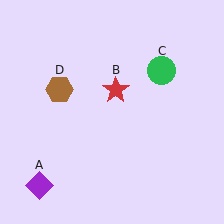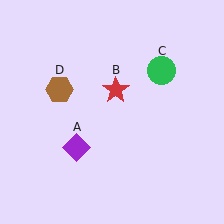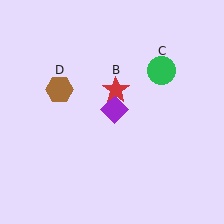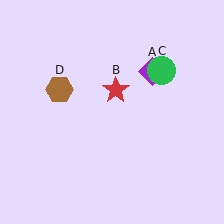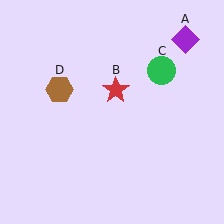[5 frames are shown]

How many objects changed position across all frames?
1 object changed position: purple diamond (object A).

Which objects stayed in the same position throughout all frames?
Red star (object B) and green circle (object C) and brown hexagon (object D) remained stationary.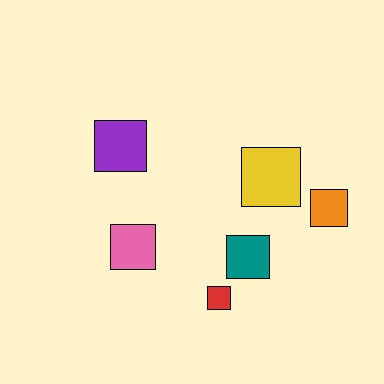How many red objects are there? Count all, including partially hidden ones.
There is 1 red object.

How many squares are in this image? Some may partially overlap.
There are 6 squares.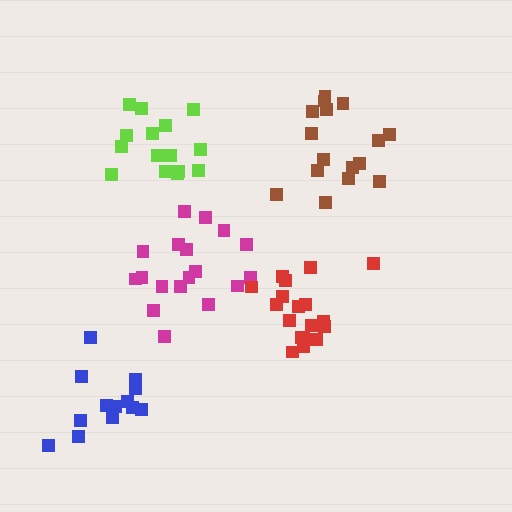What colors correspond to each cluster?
The clusters are colored: magenta, brown, blue, red, lime.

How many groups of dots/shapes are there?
There are 5 groups.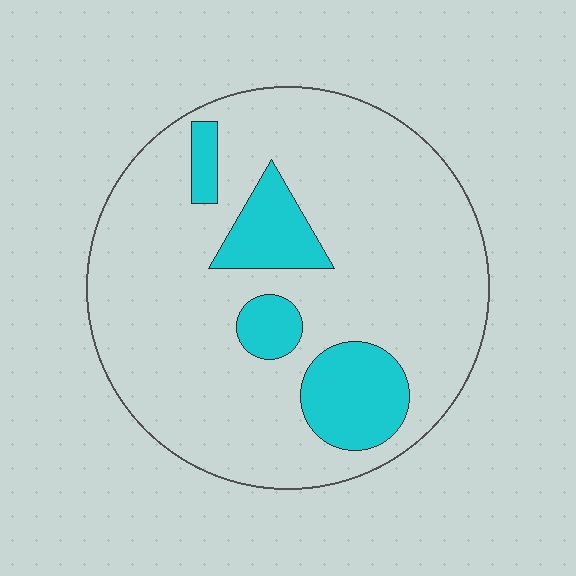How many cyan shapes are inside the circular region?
4.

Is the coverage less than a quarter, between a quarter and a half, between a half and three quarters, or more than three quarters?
Less than a quarter.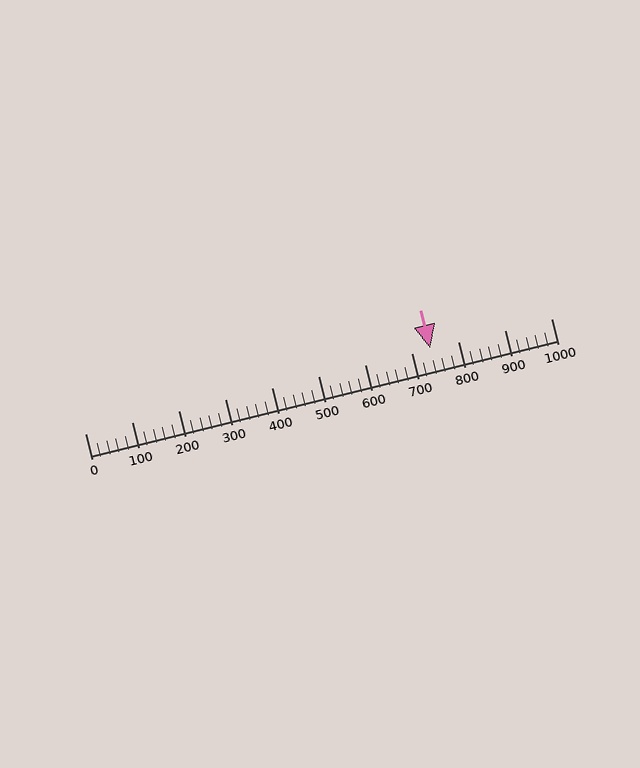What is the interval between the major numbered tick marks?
The major tick marks are spaced 100 units apart.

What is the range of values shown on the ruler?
The ruler shows values from 0 to 1000.